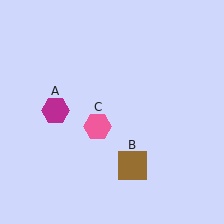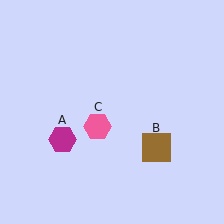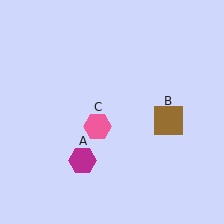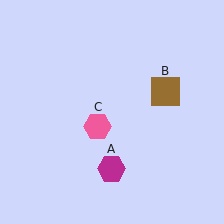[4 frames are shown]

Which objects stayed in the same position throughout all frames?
Pink hexagon (object C) remained stationary.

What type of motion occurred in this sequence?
The magenta hexagon (object A), brown square (object B) rotated counterclockwise around the center of the scene.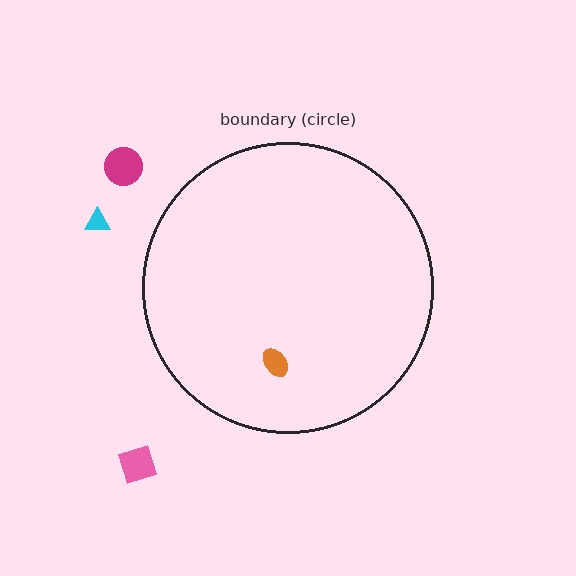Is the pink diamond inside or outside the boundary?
Outside.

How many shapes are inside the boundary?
1 inside, 3 outside.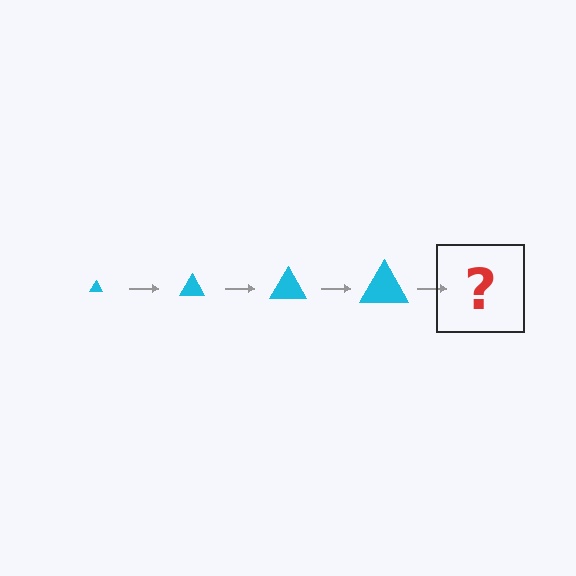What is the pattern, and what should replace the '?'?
The pattern is that the triangle gets progressively larger each step. The '?' should be a cyan triangle, larger than the previous one.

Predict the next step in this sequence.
The next step is a cyan triangle, larger than the previous one.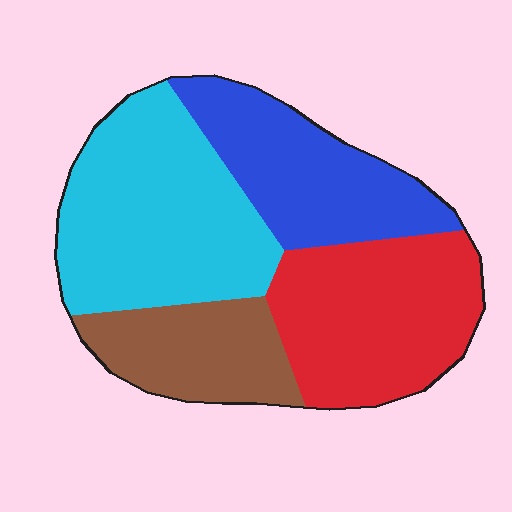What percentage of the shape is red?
Red takes up about one quarter (1/4) of the shape.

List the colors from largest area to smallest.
From largest to smallest: cyan, red, blue, brown.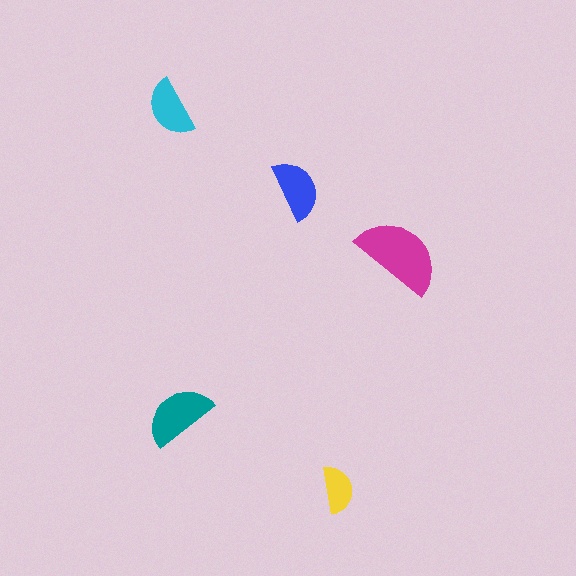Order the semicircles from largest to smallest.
the magenta one, the teal one, the blue one, the cyan one, the yellow one.